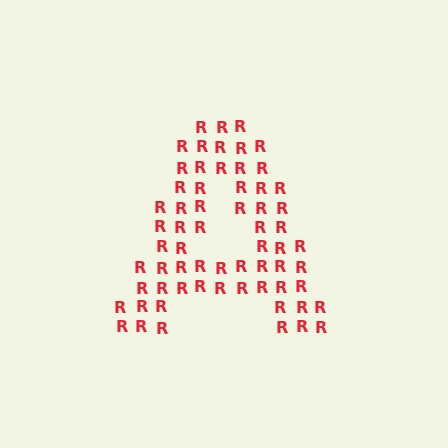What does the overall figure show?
The overall figure shows the letter A.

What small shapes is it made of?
It is made of small letter R's.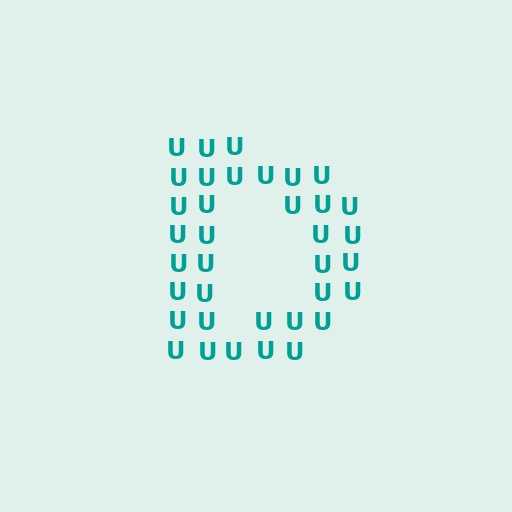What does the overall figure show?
The overall figure shows the letter D.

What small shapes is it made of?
It is made of small letter U's.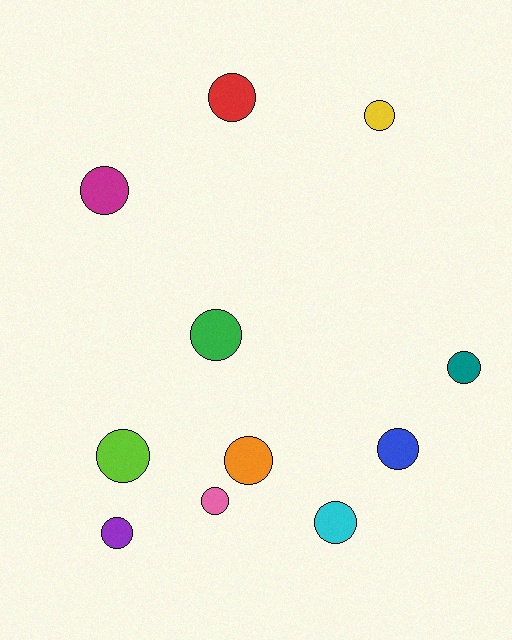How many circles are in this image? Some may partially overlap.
There are 11 circles.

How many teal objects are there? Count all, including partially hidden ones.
There is 1 teal object.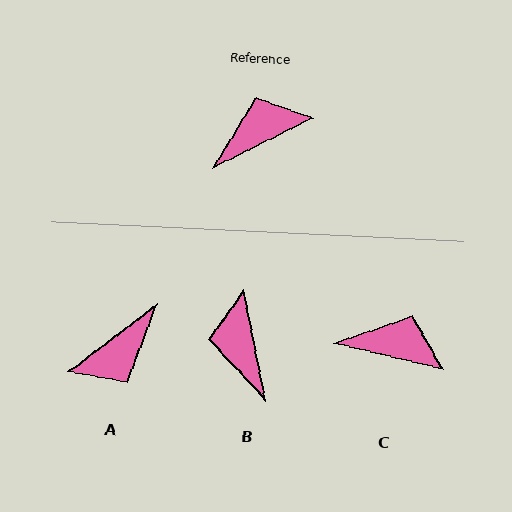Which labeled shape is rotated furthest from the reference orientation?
A, about 169 degrees away.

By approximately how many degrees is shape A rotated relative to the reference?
Approximately 169 degrees clockwise.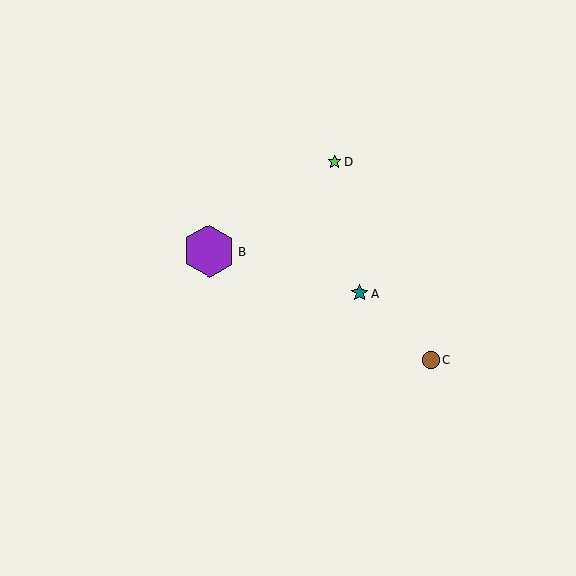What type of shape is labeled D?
Shape D is a lime star.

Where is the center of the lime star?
The center of the lime star is at (334, 162).